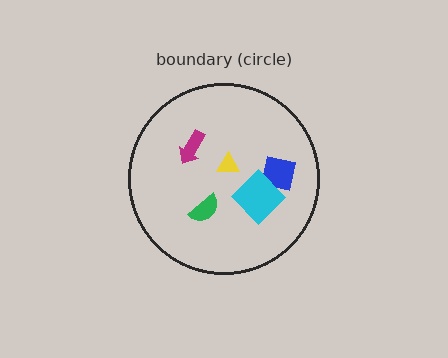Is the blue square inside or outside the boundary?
Inside.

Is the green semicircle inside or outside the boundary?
Inside.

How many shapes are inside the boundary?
5 inside, 0 outside.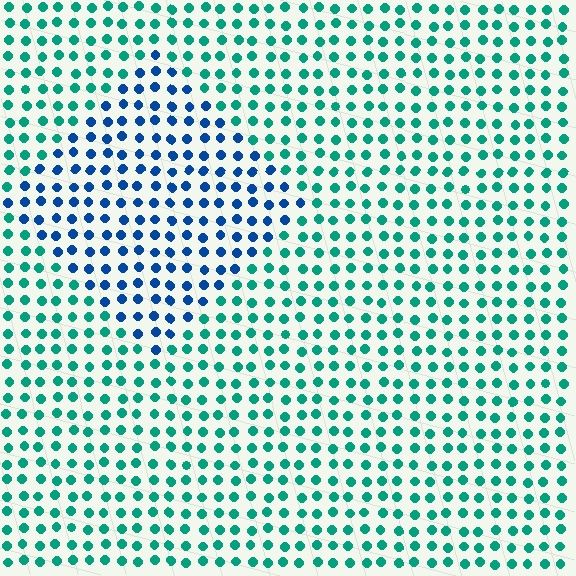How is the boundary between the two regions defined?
The boundary is defined purely by a slight shift in hue (about 47 degrees). Spacing, size, and orientation are identical on both sides.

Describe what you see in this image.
The image is filled with small teal elements in a uniform arrangement. A diamond-shaped region is visible where the elements are tinted to a slightly different hue, forming a subtle color boundary.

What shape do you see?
I see a diamond.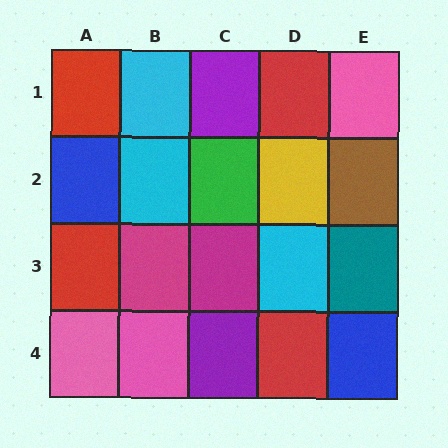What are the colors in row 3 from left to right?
Red, magenta, magenta, cyan, teal.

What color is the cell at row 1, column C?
Purple.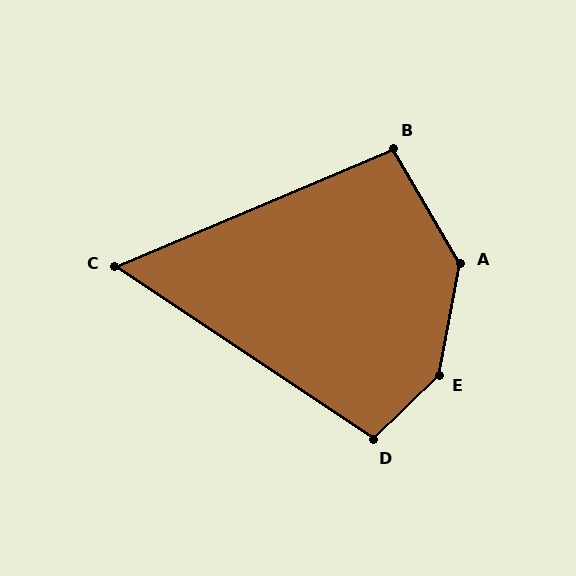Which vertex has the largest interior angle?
E, at approximately 146 degrees.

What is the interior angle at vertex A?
Approximately 139 degrees (obtuse).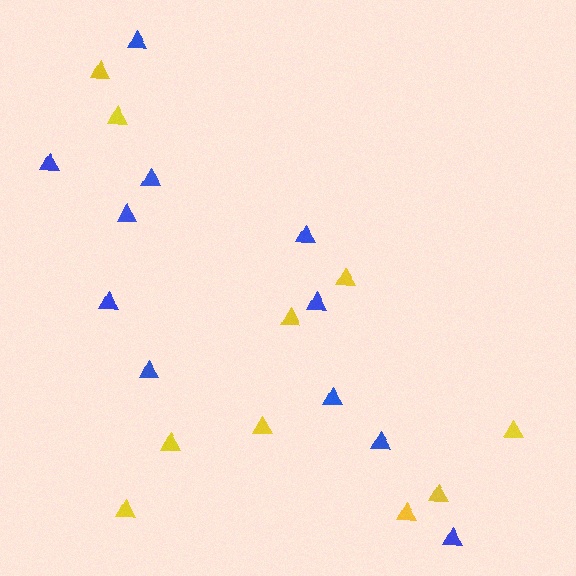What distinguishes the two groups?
There are 2 groups: one group of yellow triangles (10) and one group of blue triangles (11).